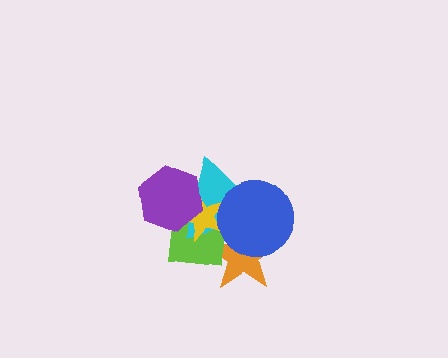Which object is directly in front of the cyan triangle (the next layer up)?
The yellow star is directly in front of the cyan triangle.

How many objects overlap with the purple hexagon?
3 objects overlap with the purple hexagon.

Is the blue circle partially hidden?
No, no other shape covers it.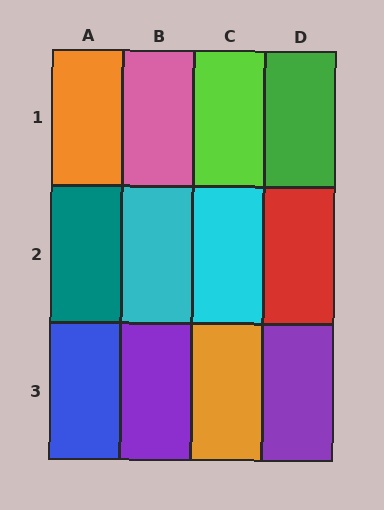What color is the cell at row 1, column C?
Lime.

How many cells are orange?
2 cells are orange.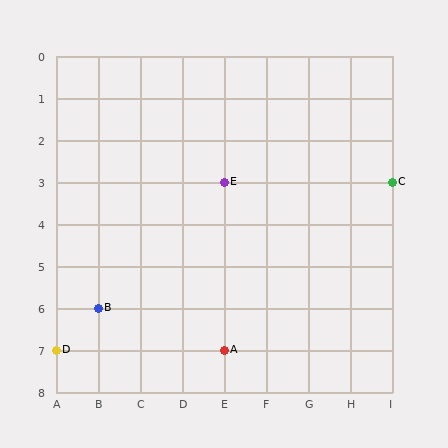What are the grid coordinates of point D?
Point D is at grid coordinates (A, 7).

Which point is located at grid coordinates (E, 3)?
Point E is at (E, 3).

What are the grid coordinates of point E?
Point E is at grid coordinates (E, 3).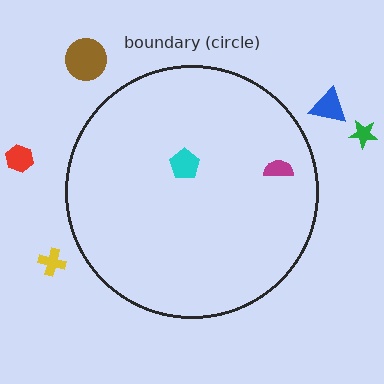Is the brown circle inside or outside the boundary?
Outside.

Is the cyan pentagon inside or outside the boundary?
Inside.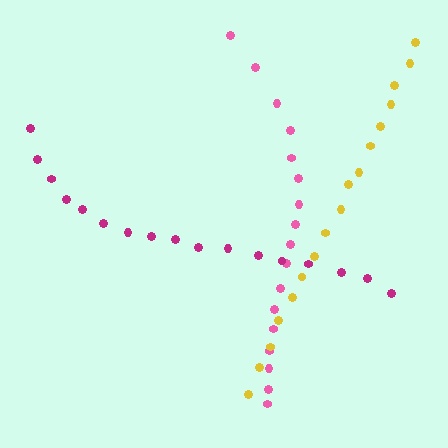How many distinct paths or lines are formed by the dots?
There are 3 distinct paths.